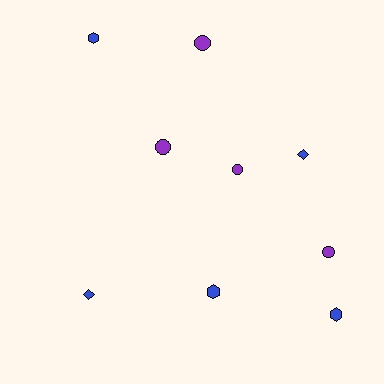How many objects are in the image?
There are 9 objects.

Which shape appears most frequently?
Circle, with 4 objects.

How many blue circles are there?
There are no blue circles.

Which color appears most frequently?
Blue, with 5 objects.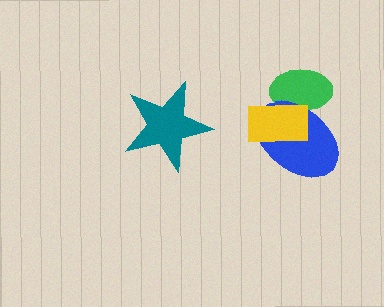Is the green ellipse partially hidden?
Yes, it is partially covered by another shape.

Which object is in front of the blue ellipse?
The yellow rectangle is in front of the blue ellipse.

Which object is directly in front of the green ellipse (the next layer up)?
The blue ellipse is directly in front of the green ellipse.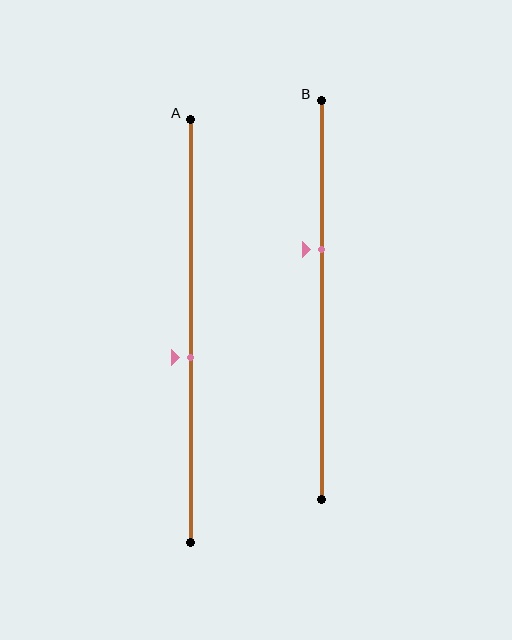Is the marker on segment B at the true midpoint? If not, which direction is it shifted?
No, the marker on segment B is shifted upward by about 13% of the segment length.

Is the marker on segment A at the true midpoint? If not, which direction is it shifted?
No, the marker on segment A is shifted downward by about 6% of the segment length.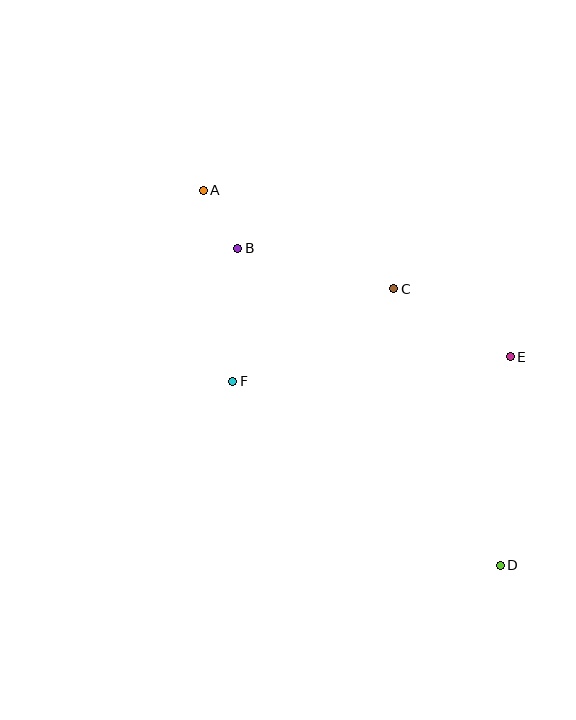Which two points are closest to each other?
Points A and B are closest to each other.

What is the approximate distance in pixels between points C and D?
The distance between C and D is approximately 297 pixels.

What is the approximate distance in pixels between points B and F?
The distance between B and F is approximately 133 pixels.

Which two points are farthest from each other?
Points A and D are farthest from each other.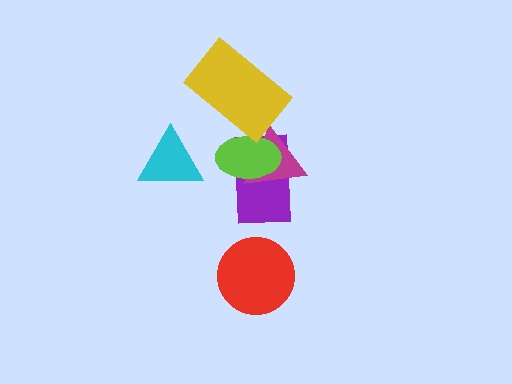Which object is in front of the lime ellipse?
The yellow rectangle is in front of the lime ellipse.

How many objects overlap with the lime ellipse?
3 objects overlap with the lime ellipse.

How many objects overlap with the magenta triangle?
2 objects overlap with the magenta triangle.